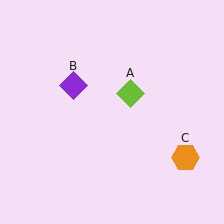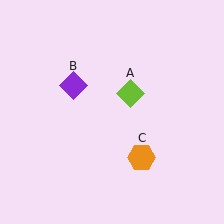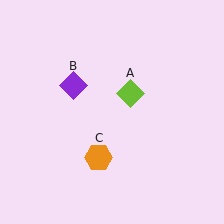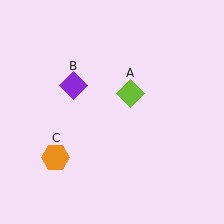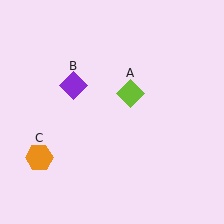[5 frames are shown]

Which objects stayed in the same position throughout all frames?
Lime diamond (object A) and purple diamond (object B) remained stationary.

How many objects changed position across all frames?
1 object changed position: orange hexagon (object C).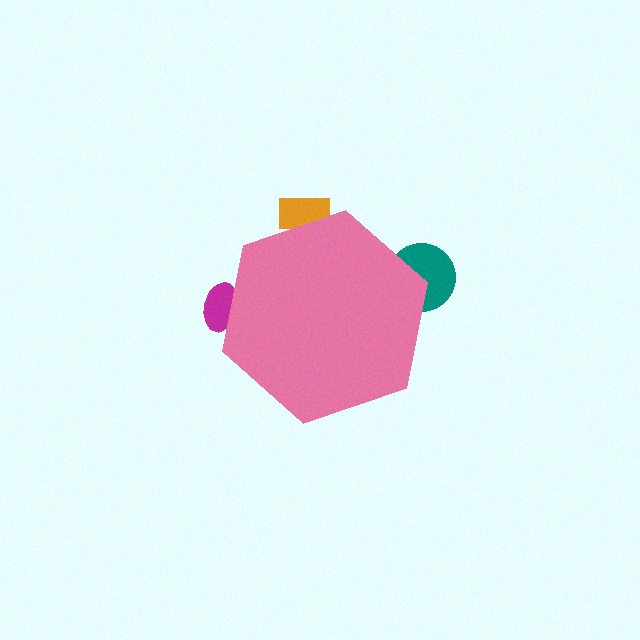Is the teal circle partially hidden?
Yes, the teal circle is partially hidden behind the pink hexagon.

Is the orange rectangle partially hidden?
Yes, the orange rectangle is partially hidden behind the pink hexagon.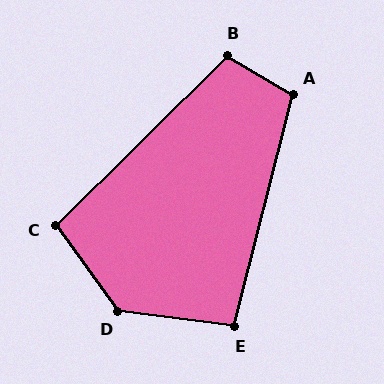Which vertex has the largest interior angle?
D, at approximately 133 degrees.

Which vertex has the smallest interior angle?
E, at approximately 97 degrees.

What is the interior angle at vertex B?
Approximately 105 degrees (obtuse).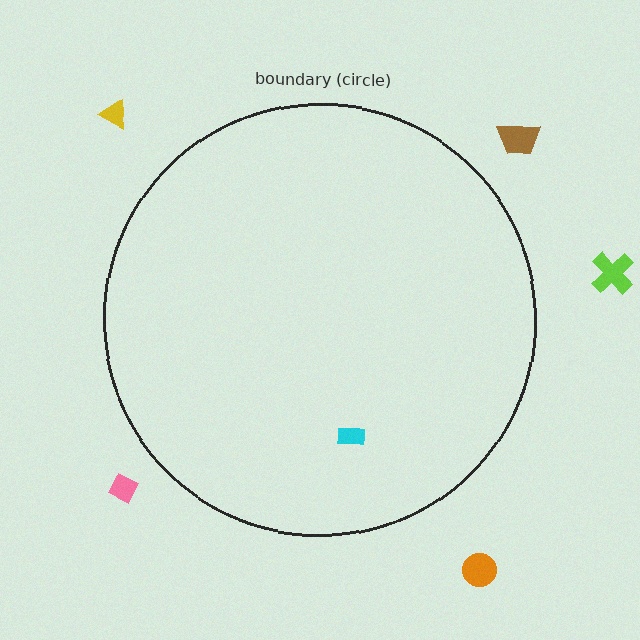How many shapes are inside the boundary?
1 inside, 5 outside.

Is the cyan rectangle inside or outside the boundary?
Inside.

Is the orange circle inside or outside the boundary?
Outside.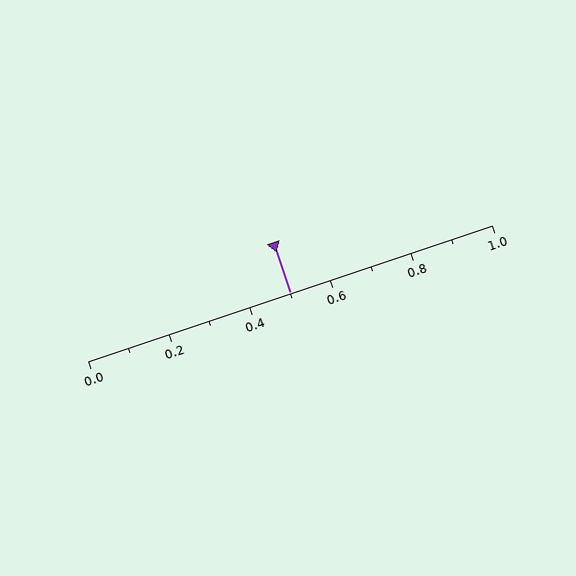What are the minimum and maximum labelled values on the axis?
The axis runs from 0.0 to 1.0.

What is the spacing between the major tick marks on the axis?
The major ticks are spaced 0.2 apart.